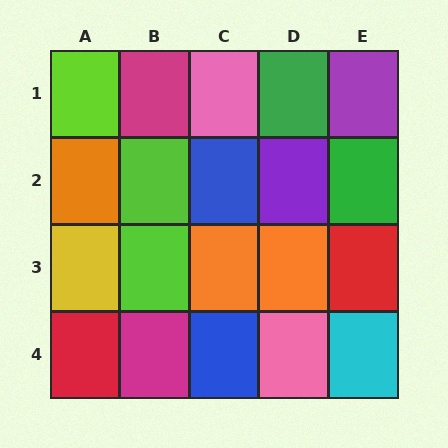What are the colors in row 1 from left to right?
Lime, magenta, pink, green, purple.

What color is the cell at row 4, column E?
Cyan.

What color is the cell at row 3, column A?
Yellow.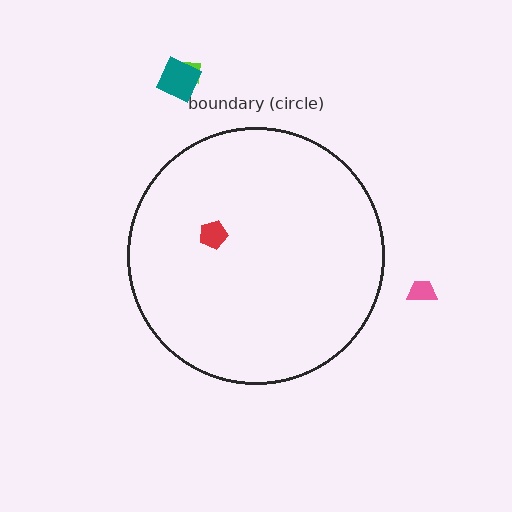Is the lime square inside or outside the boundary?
Outside.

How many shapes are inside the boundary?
1 inside, 3 outside.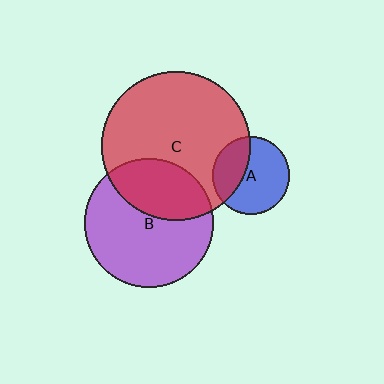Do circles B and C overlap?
Yes.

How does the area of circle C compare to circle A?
Approximately 3.7 times.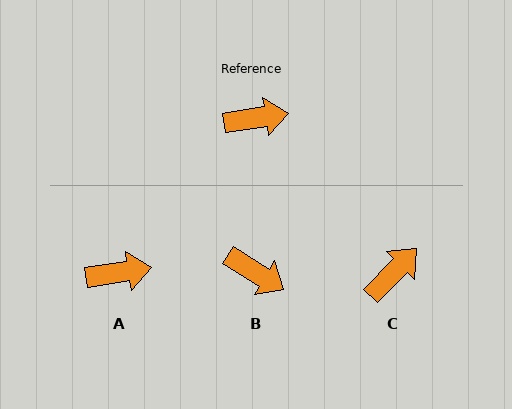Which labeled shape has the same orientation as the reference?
A.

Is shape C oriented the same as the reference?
No, it is off by about 37 degrees.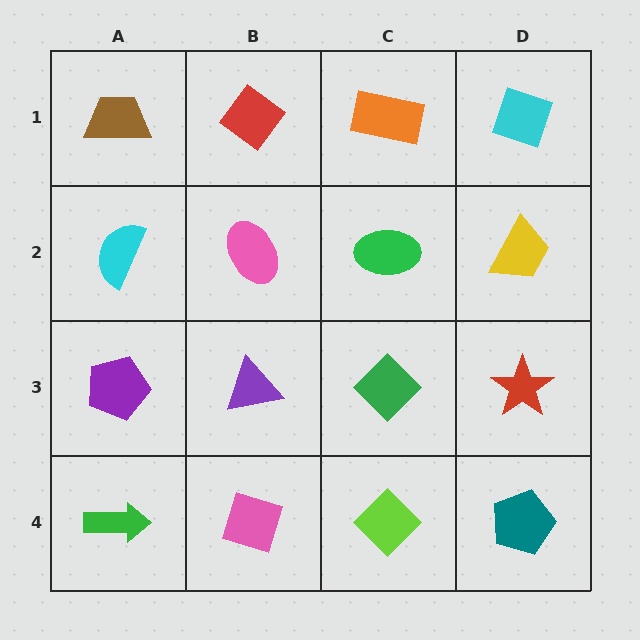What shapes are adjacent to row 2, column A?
A brown trapezoid (row 1, column A), a purple pentagon (row 3, column A), a pink ellipse (row 2, column B).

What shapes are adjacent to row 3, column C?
A green ellipse (row 2, column C), a lime diamond (row 4, column C), a purple triangle (row 3, column B), a red star (row 3, column D).